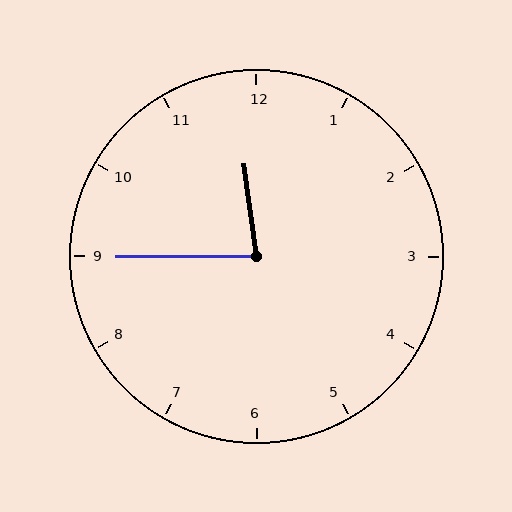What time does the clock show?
11:45.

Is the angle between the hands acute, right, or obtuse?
It is acute.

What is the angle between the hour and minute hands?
Approximately 82 degrees.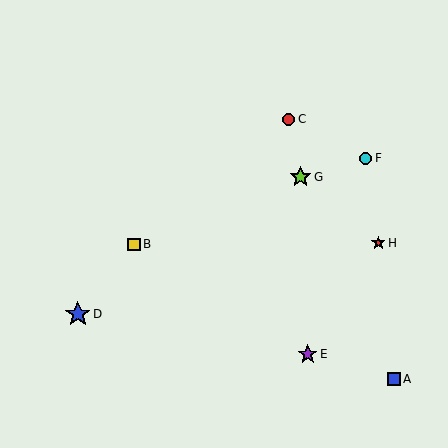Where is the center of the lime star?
The center of the lime star is at (300, 177).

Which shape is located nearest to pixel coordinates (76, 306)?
The blue star (labeled D) at (78, 314) is nearest to that location.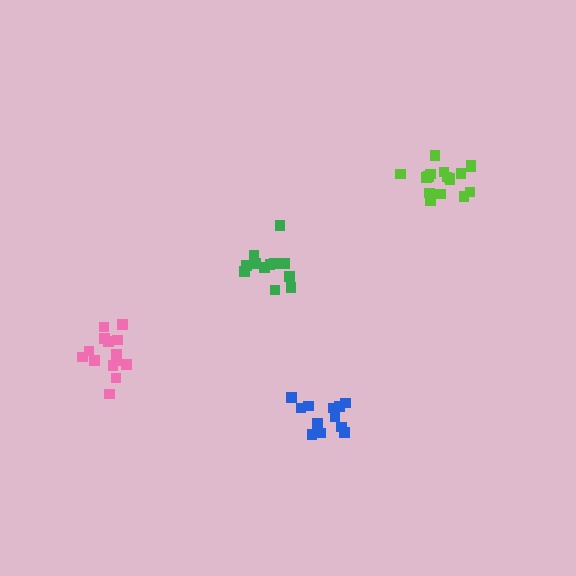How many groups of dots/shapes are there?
There are 4 groups.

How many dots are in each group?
Group 1: 17 dots, Group 2: 12 dots, Group 3: 14 dots, Group 4: 12 dots (55 total).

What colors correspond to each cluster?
The clusters are colored: lime, green, pink, blue.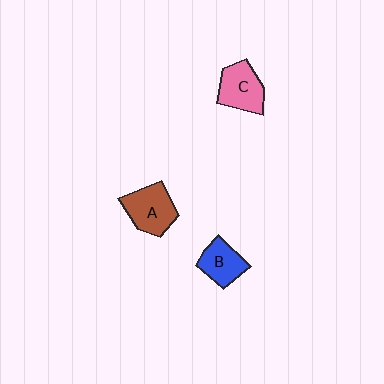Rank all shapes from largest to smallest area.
From largest to smallest: A (brown), C (pink), B (blue).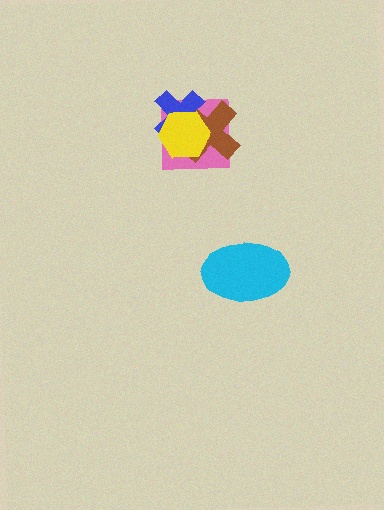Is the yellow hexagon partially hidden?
No, no other shape covers it.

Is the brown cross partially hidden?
Yes, it is partially covered by another shape.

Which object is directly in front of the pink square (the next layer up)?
The brown cross is directly in front of the pink square.